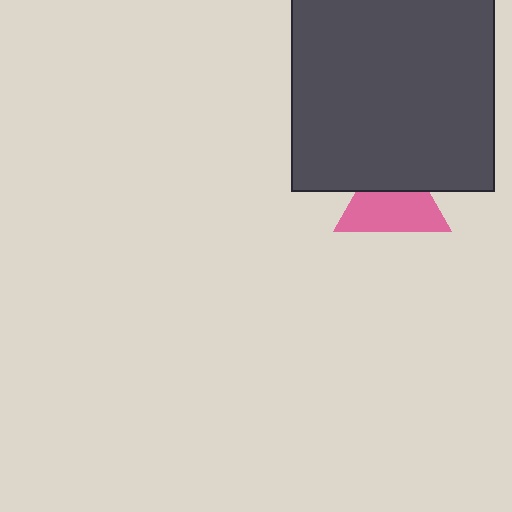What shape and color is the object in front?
The object in front is a dark gray square.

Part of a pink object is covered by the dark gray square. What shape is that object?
It is a triangle.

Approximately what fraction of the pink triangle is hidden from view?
Roughly 38% of the pink triangle is hidden behind the dark gray square.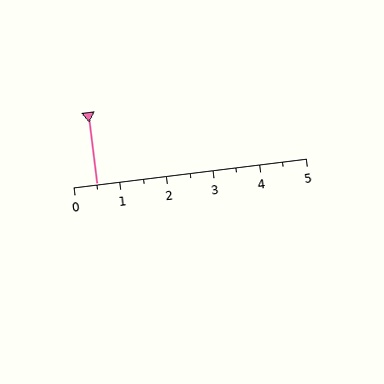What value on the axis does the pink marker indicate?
The marker indicates approximately 0.5.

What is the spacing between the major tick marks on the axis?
The major ticks are spaced 1 apart.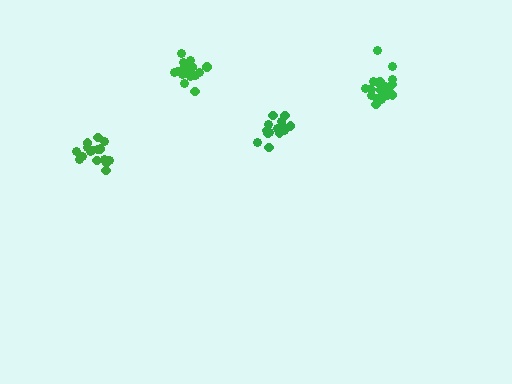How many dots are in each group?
Group 1: 16 dots, Group 2: 17 dots, Group 3: 19 dots, Group 4: 16 dots (68 total).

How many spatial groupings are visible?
There are 4 spatial groupings.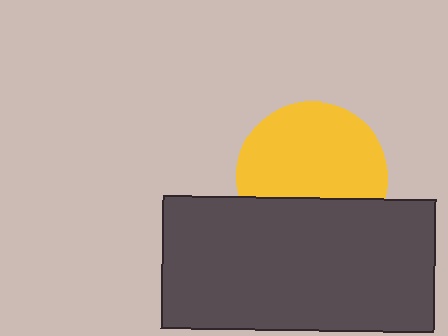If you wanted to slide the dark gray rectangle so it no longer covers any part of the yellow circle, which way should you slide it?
Slide it down — that is the most direct way to separate the two shapes.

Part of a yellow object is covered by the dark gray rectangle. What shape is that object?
It is a circle.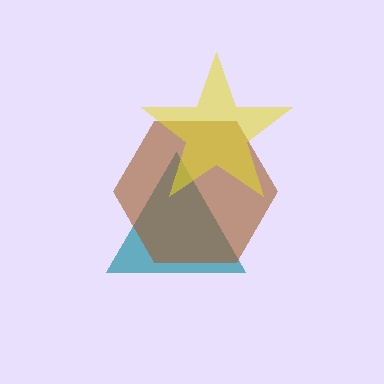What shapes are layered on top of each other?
The layered shapes are: a teal triangle, a brown hexagon, a yellow star.